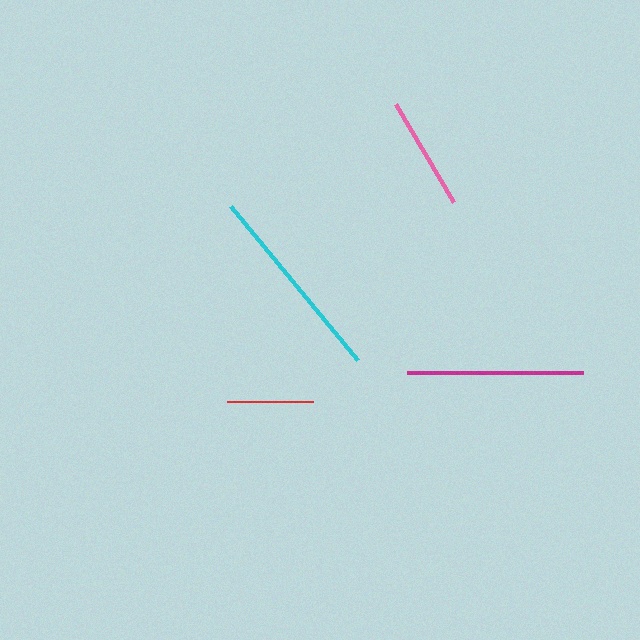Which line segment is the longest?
The cyan line is the longest at approximately 200 pixels.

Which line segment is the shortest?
The red line is the shortest at approximately 86 pixels.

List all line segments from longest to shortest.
From longest to shortest: cyan, magenta, pink, red.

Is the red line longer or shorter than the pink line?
The pink line is longer than the red line.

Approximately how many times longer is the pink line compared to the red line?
The pink line is approximately 1.3 times the length of the red line.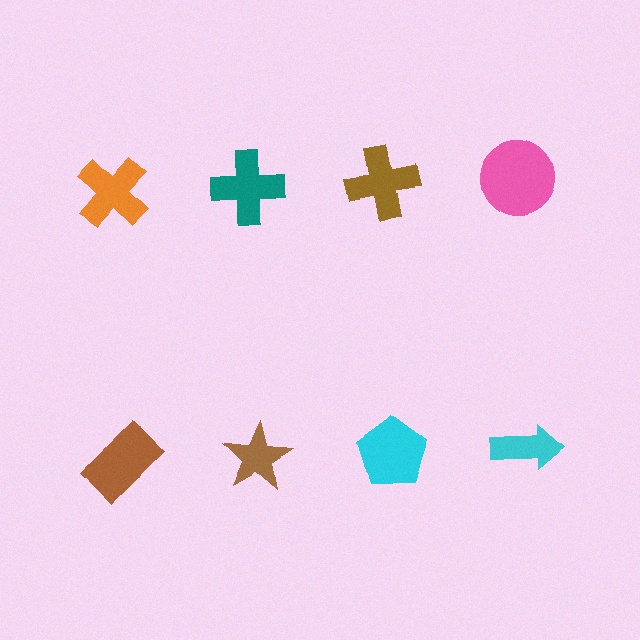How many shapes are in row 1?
4 shapes.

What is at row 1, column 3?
A brown cross.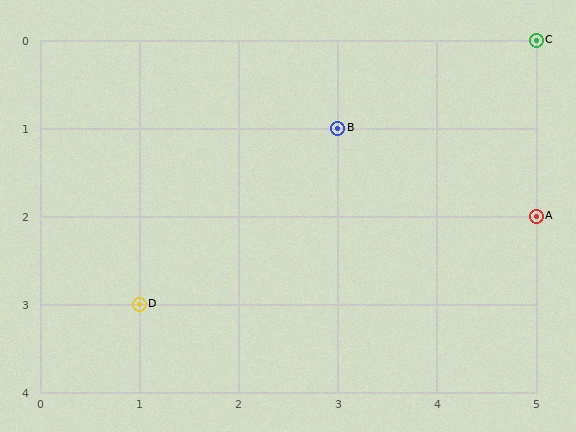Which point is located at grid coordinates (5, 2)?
Point A is at (5, 2).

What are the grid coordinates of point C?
Point C is at grid coordinates (5, 0).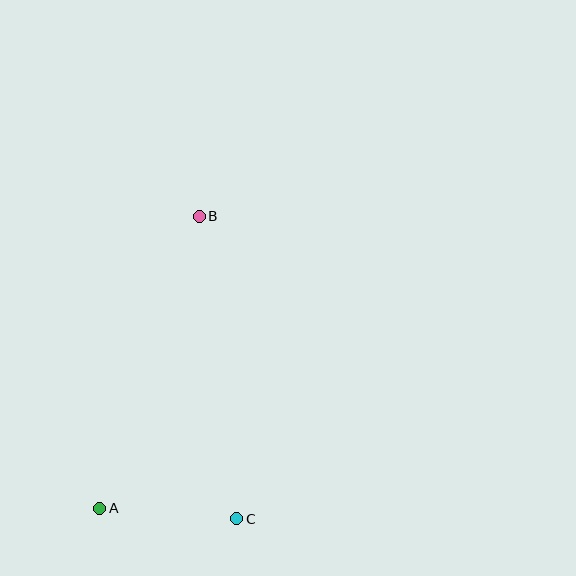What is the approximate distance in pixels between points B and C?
The distance between B and C is approximately 305 pixels.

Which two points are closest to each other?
Points A and C are closest to each other.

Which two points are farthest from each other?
Points A and B are farthest from each other.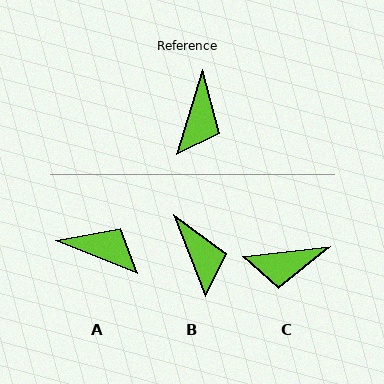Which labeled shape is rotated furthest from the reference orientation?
A, about 85 degrees away.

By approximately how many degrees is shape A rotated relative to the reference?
Approximately 85 degrees counter-clockwise.